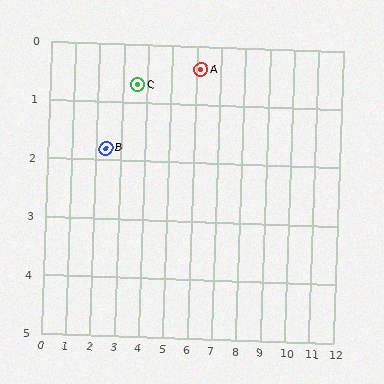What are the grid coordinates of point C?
Point C is at approximately (3.6, 0.7).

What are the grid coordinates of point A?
Point A is at approximately (6.2, 0.4).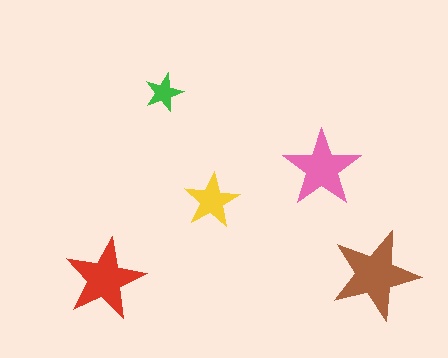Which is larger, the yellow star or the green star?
The yellow one.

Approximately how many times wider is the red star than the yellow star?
About 1.5 times wider.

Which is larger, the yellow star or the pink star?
The pink one.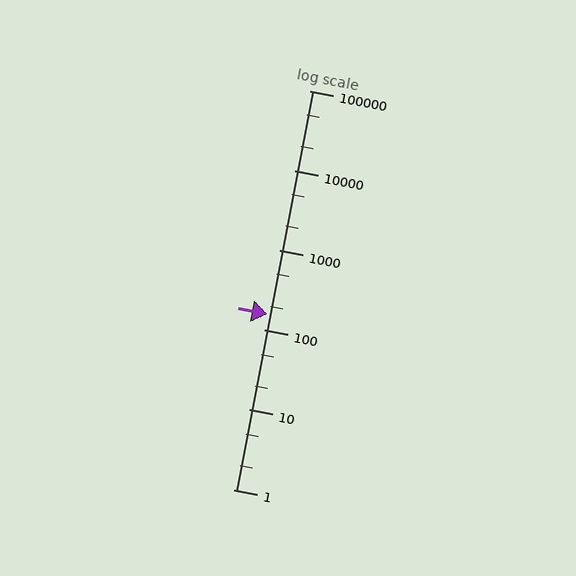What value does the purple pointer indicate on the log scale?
The pointer indicates approximately 160.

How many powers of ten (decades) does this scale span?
The scale spans 5 decades, from 1 to 100000.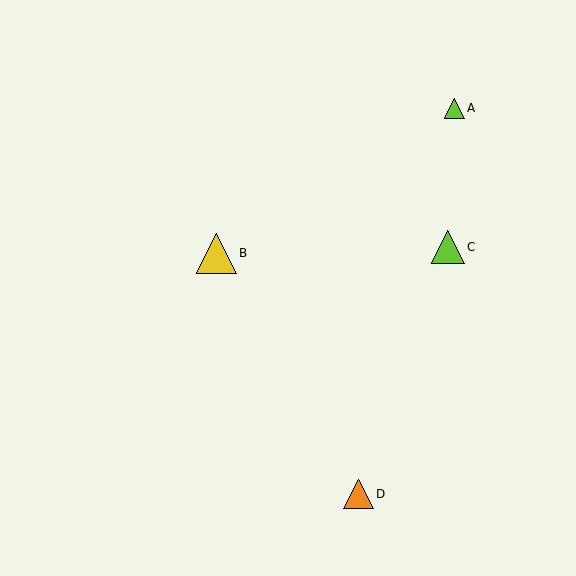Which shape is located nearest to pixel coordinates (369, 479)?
The orange triangle (labeled D) at (358, 494) is nearest to that location.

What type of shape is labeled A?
Shape A is a lime triangle.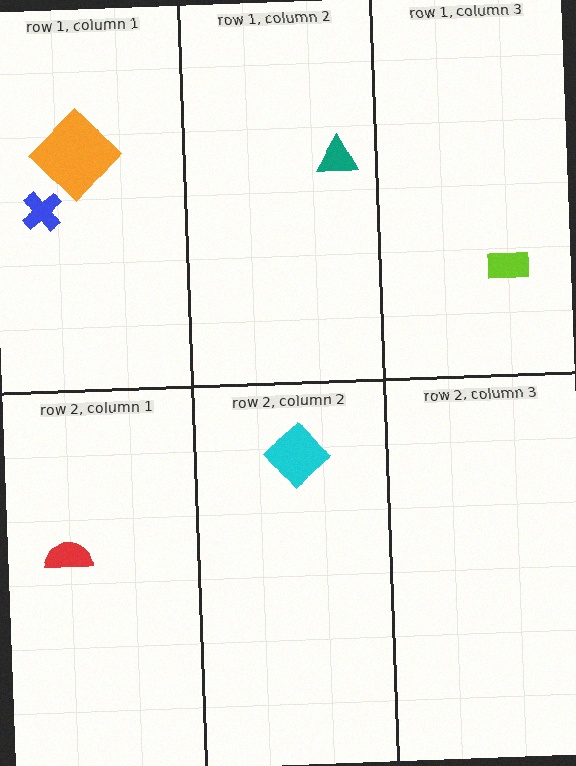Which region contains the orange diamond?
The row 1, column 1 region.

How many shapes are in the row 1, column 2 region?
1.